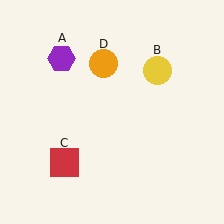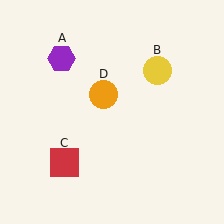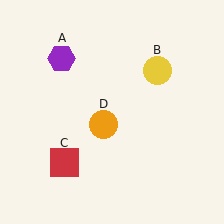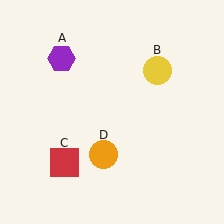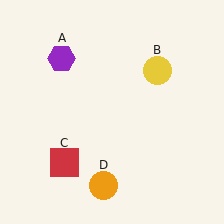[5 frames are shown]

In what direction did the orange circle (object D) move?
The orange circle (object D) moved down.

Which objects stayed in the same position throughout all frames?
Purple hexagon (object A) and yellow circle (object B) and red square (object C) remained stationary.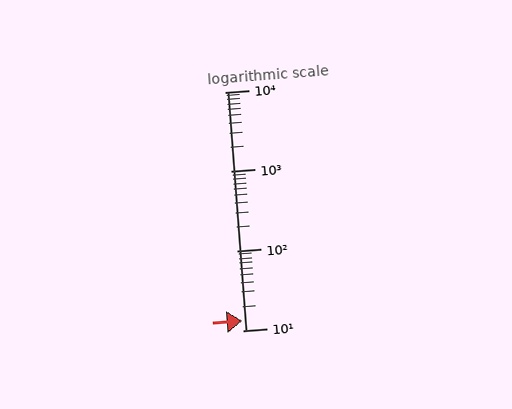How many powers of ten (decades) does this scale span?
The scale spans 3 decades, from 10 to 10000.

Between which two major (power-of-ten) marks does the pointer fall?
The pointer is between 10 and 100.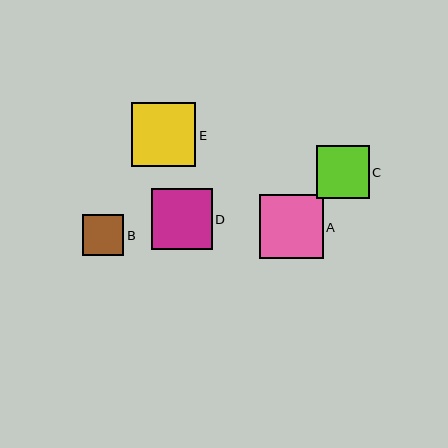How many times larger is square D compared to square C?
Square D is approximately 1.2 times the size of square C.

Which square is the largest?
Square E is the largest with a size of approximately 65 pixels.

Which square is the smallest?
Square B is the smallest with a size of approximately 41 pixels.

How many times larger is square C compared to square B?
Square C is approximately 1.3 times the size of square B.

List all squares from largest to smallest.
From largest to smallest: E, A, D, C, B.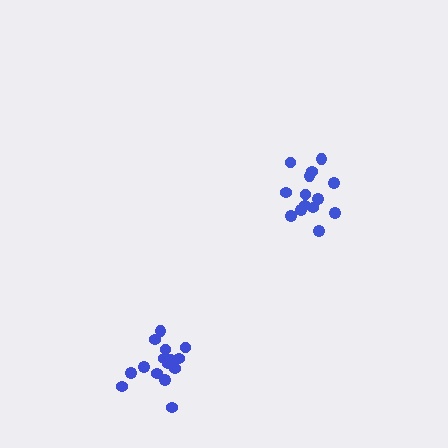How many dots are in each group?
Group 1: 14 dots, Group 2: 15 dots (29 total).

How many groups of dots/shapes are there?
There are 2 groups.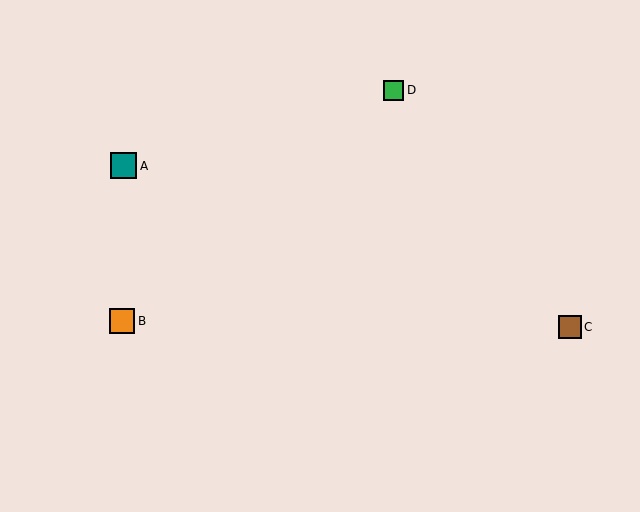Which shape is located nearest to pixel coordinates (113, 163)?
The teal square (labeled A) at (124, 166) is nearest to that location.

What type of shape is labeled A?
Shape A is a teal square.